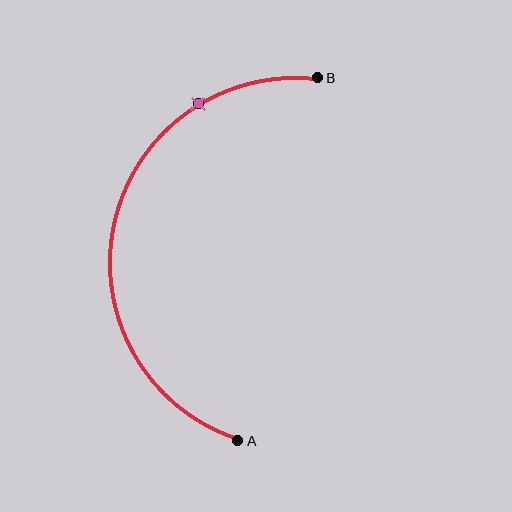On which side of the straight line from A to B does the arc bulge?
The arc bulges to the left of the straight line connecting A and B.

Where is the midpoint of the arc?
The arc midpoint is the point on the curve farthest from the straight line joining A and B. It sits to the left of that line.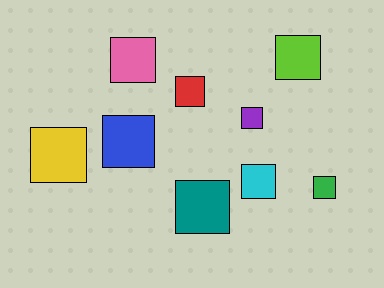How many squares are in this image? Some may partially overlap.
There are 9 squares.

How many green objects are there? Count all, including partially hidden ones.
There is 1 green object.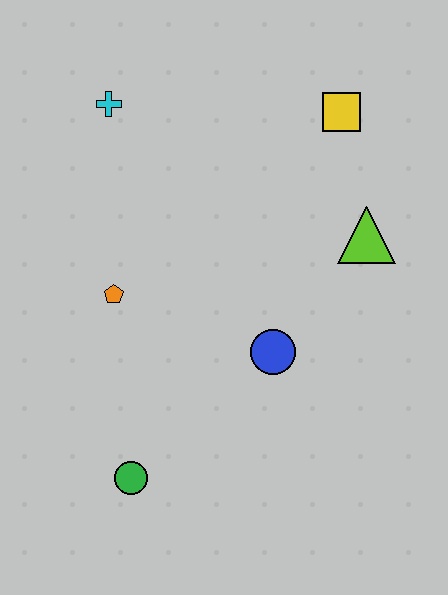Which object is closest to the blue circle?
The lime triangle is closest to the blue circle.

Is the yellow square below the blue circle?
No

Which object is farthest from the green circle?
The yellow square is farthest from the green circle.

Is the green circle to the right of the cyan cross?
Yes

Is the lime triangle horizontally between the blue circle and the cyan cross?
No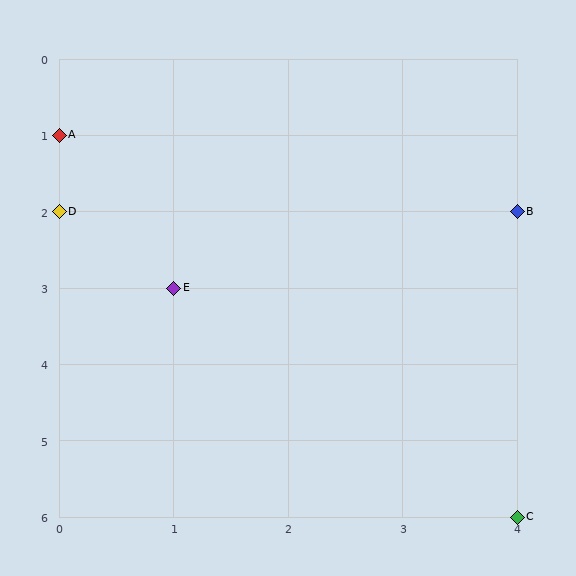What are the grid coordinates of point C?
Point C is at grid coordinates (4, 6).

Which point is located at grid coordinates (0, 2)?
Point D is at (0, 2).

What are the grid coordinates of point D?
Point D is at grid coordinates (0, 2).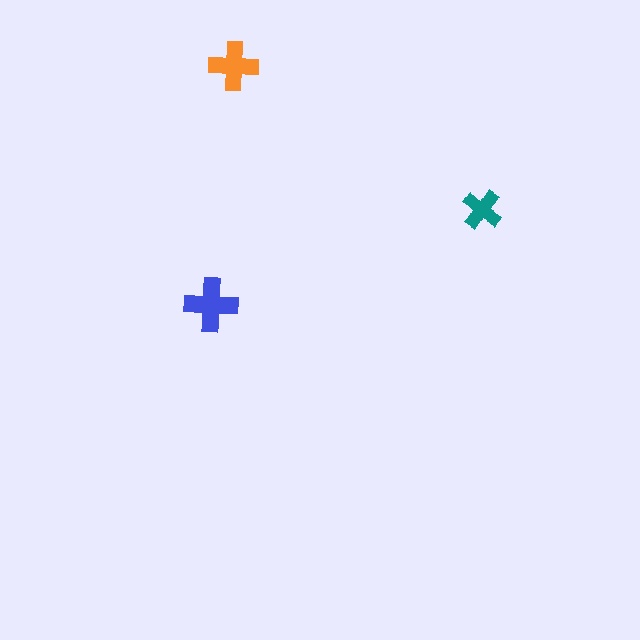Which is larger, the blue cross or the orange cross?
The blue one.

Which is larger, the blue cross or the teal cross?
The blue one.